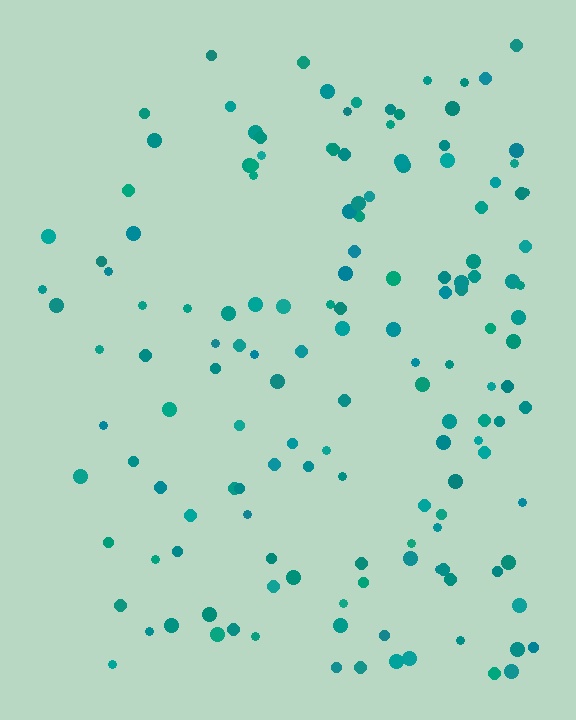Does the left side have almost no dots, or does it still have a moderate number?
Still a moderate number, just noticeably fewer than the right.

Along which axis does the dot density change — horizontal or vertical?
Horizontal.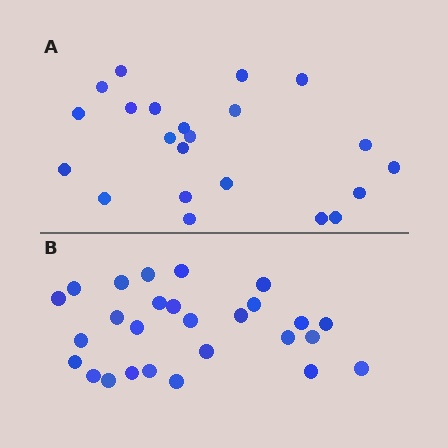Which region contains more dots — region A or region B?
Region B (the bottom region) has more dots.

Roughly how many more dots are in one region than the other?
Region B has about 5 more dots than region A.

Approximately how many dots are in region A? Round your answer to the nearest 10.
About 20 dots. (The exact count is 22, which rounds to 20.)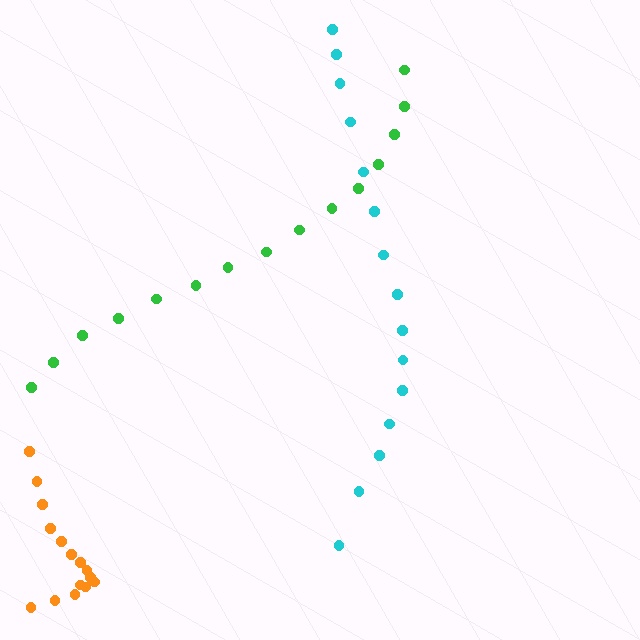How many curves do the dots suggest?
There are 3 distinct paths.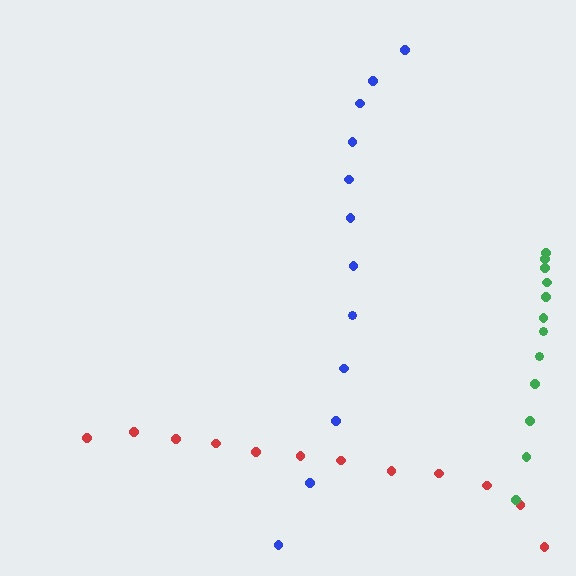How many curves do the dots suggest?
There are 3 distinct paths.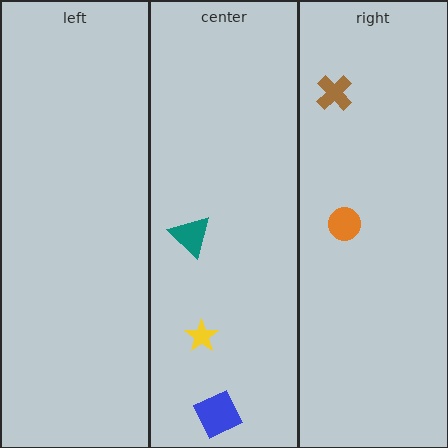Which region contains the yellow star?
The center region.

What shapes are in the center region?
The blue diamond, the teal triangle, the yellow star.